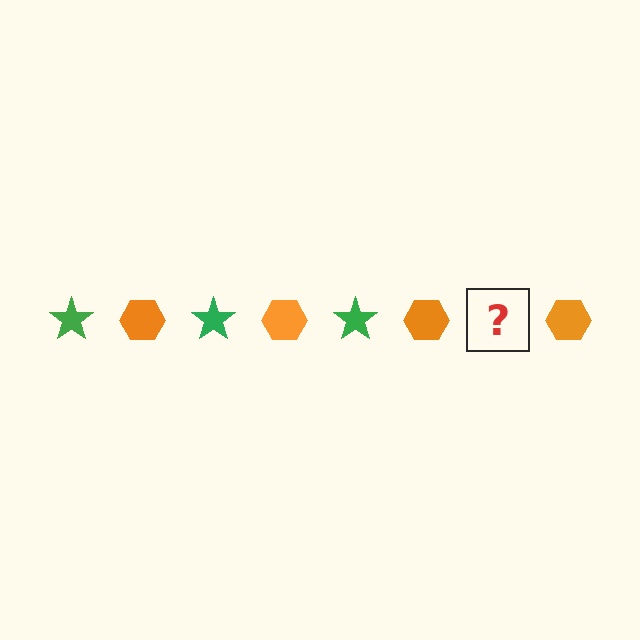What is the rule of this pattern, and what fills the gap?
The rule is that the pattern alternates between green star and orange hexagon. The gap should be filled with a green star.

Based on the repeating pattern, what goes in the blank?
The blank should be a green star.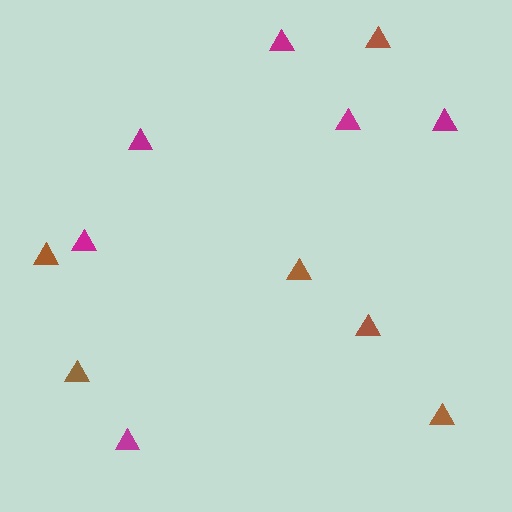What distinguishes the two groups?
There are 2 groups: one group of magenta triangles (6) and one group of brown triangles (6).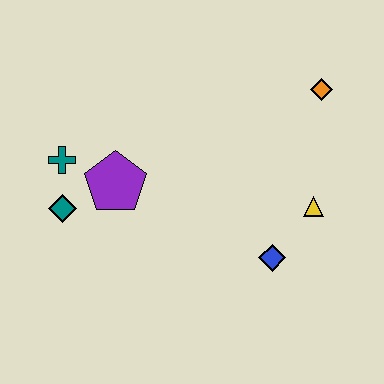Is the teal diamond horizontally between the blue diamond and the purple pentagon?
No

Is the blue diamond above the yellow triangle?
No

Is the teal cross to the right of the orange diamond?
No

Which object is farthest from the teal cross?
The orange diamond is farthest from the teal cross.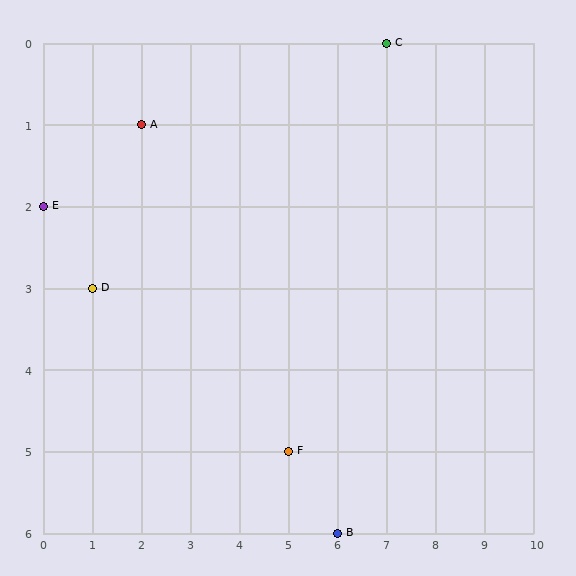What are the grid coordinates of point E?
Point E is at grid coordinates (0, 2).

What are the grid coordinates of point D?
Point D is at grid coordinates (1, 3).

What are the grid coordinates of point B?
Point B is at grid coordinates (6, 6).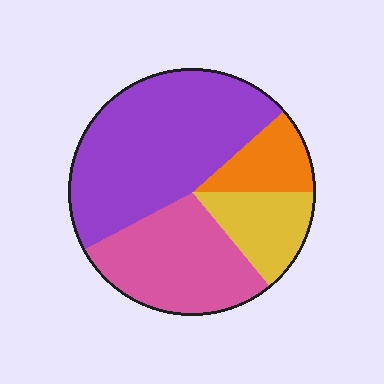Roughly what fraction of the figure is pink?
Pink covers around 30% of the figure.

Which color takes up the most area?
Purple, at roughly 45%.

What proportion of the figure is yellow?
Yellow covers roughly 15% of the figure.